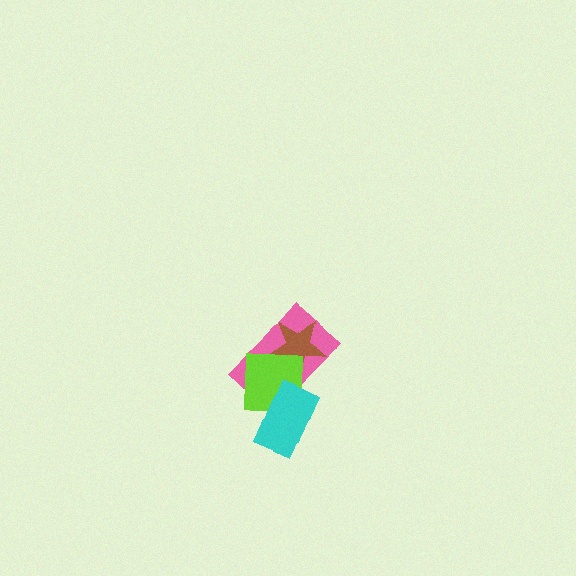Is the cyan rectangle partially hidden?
No, no other shape covers it.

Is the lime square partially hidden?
Yes, it is partially covered by another shape.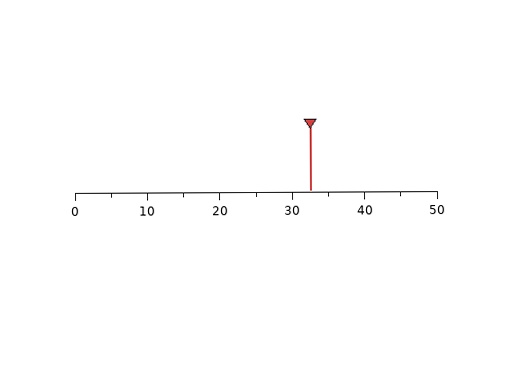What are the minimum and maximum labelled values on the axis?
The axis runs from 0 to 50.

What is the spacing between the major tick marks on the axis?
The major ticks are spaced 10 apart.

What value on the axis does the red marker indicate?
The marker indicates approximately 32.5.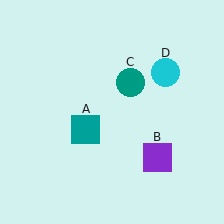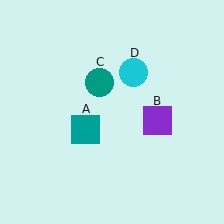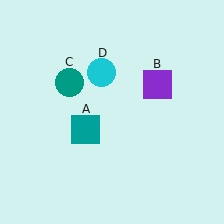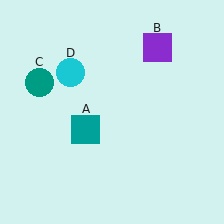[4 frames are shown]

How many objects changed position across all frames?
3 objects changed position: purple square (object B), teal circle (object C), cyan circle (object D).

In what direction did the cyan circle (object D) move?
The cyan circle (object D) moved left.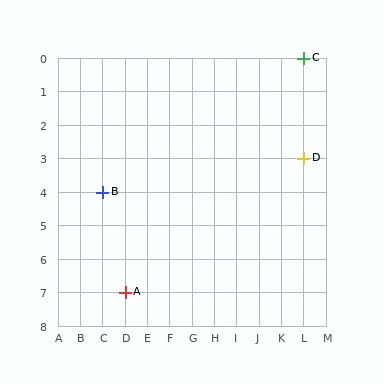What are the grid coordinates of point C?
Point C is at grid coordinates (L, 0).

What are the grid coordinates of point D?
Point D is at grid coordinates (L, 3).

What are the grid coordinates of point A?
Point A is at grid coordinates (D, 7).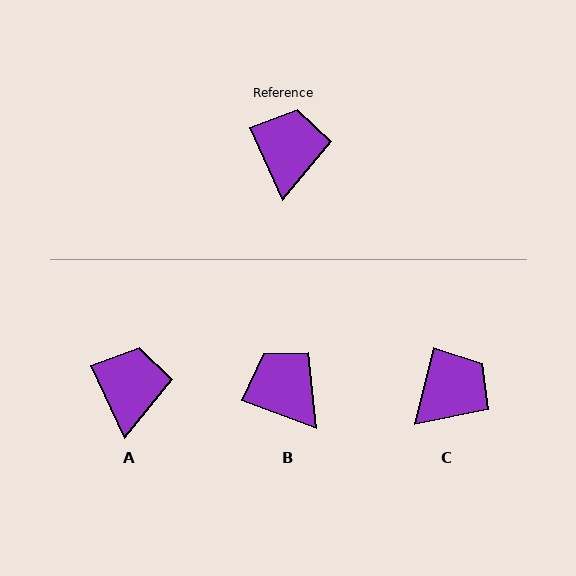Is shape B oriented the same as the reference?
No, it is off by about 45 degrees.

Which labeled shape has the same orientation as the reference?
A.